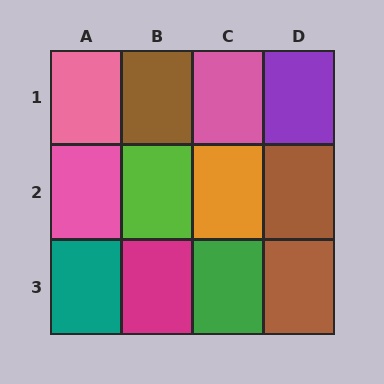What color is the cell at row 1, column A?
Pink.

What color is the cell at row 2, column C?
Orange.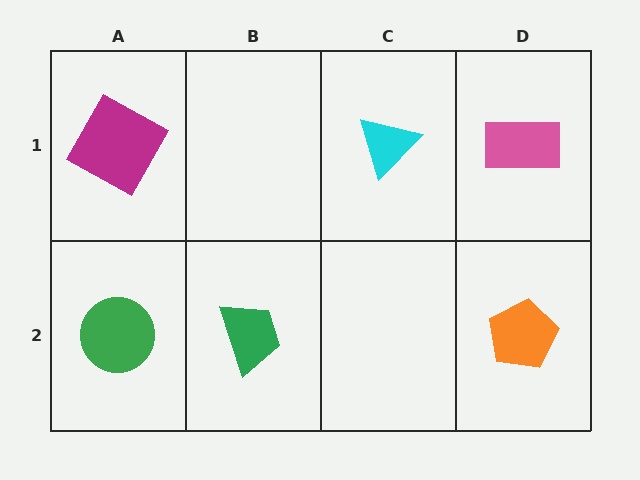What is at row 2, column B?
A green trapezoid.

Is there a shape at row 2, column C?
No, that cell is empty.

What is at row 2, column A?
A green circle.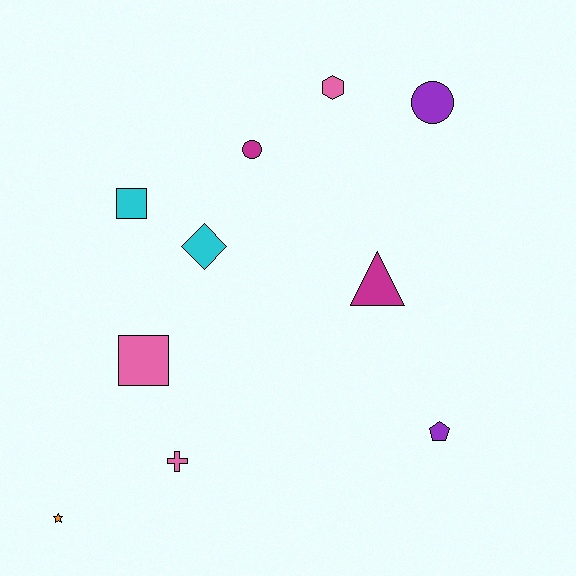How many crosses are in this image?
There is 1 cross.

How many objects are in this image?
There are 10 objects.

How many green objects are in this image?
There are no green objects.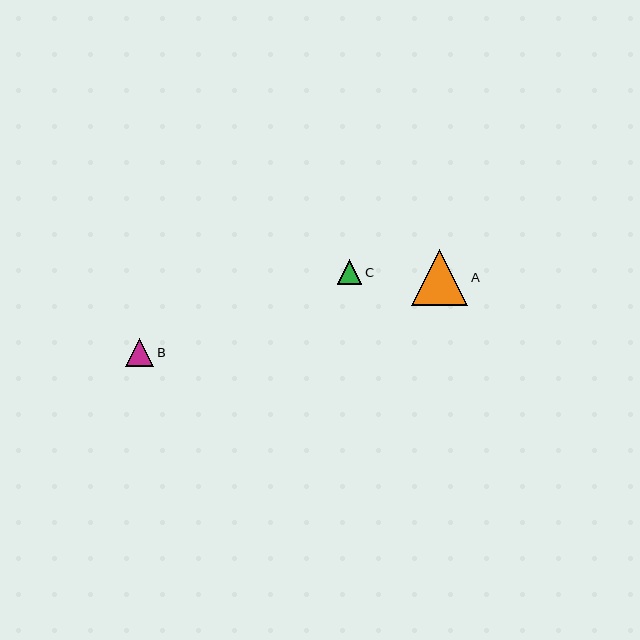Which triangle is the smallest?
Triangle C is the smallest with a size of approximately 25 pixels.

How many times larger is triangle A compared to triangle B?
Triangle A is approximately 2.0 times the size of triangle B.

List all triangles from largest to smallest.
From largest to smallest: A, B, C.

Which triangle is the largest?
Triangle A is the largest with a size of approximately 56 pixels.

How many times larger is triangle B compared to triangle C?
Triangle B is approximately 1.2 times the size of triangle C.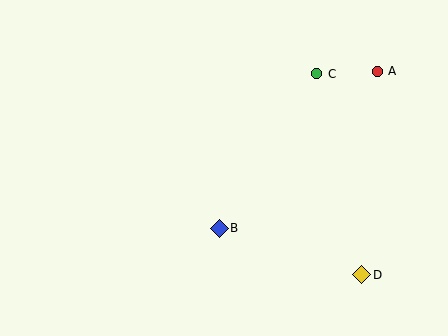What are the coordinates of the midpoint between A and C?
The midpoint between A and C is at (347, 72).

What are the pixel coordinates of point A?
Point A is at (377, 71).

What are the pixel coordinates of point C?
Point C is at (317, 74).